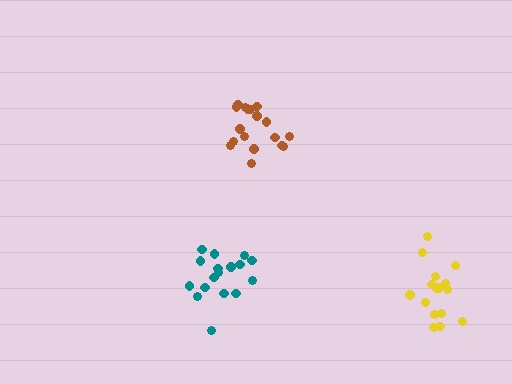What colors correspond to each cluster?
The clusters are colored: yellow, brown, teal.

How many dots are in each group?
Group 1: 16 dots, Group 2: 18 dots, Group 3: 17 dots (51 total).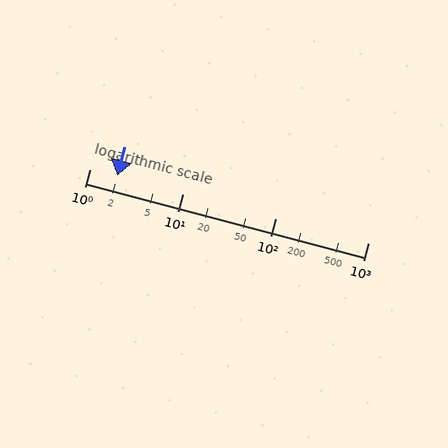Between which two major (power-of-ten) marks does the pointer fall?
The pointer is between 1 and 10.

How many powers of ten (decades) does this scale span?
The scale spans 3 decades, from 1 to 1000.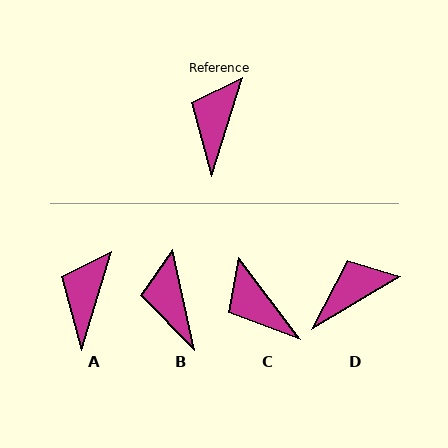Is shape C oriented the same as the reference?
No, it is off by about 54 degrees.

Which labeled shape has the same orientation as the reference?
A.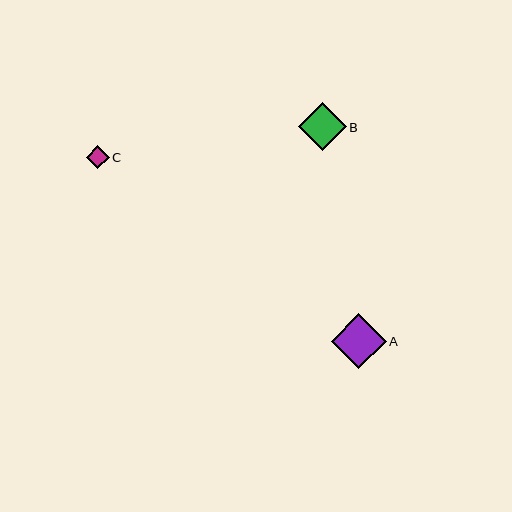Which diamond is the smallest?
Diamond C is the smallest with a size of approximately 23 pixels.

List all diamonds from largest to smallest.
From largest to smallest: A, B, C.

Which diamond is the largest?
Diamond A is the largest with a size of approximately 55 pixels.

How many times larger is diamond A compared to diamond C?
Diamond A is approximately 2.4 times the size of diamond C.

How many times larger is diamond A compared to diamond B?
Diamond A is approximately 1.1 times the size of diamond B.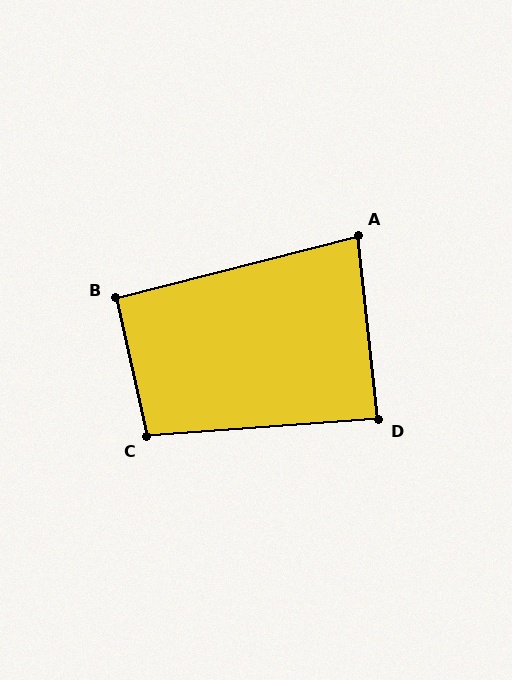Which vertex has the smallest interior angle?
A, at approximately 82 degrees.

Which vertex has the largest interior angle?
C, at approximately 98 degrees.